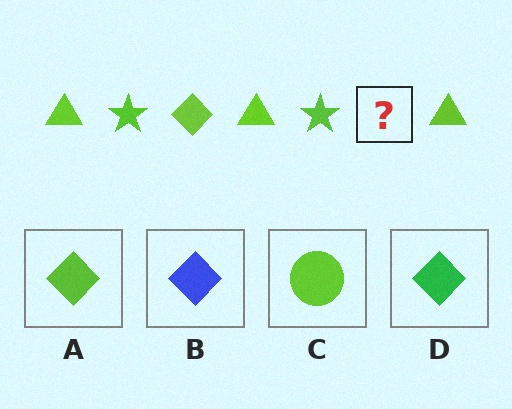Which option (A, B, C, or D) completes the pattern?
A.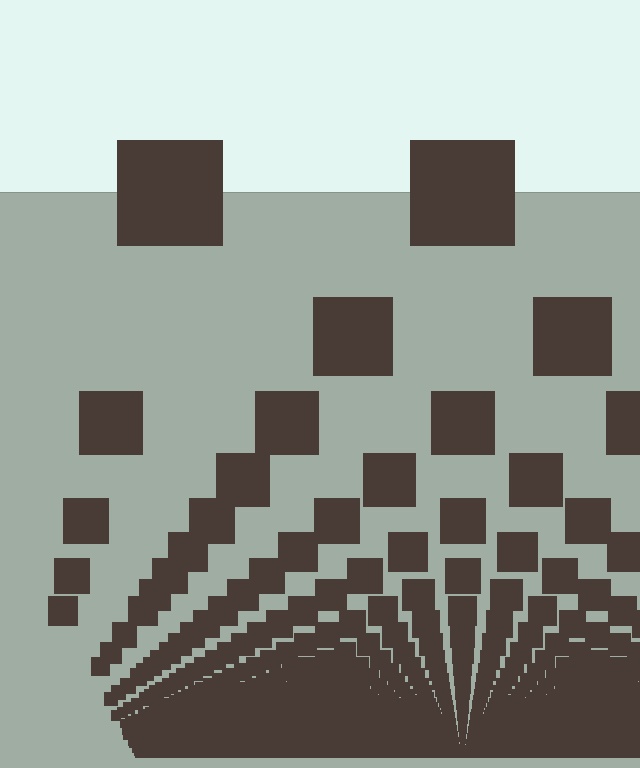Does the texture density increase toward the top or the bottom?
Density increases toward the bottom.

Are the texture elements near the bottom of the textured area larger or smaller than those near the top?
Smaller. The gradient is inverted — elements near the bottom are smaller and denser.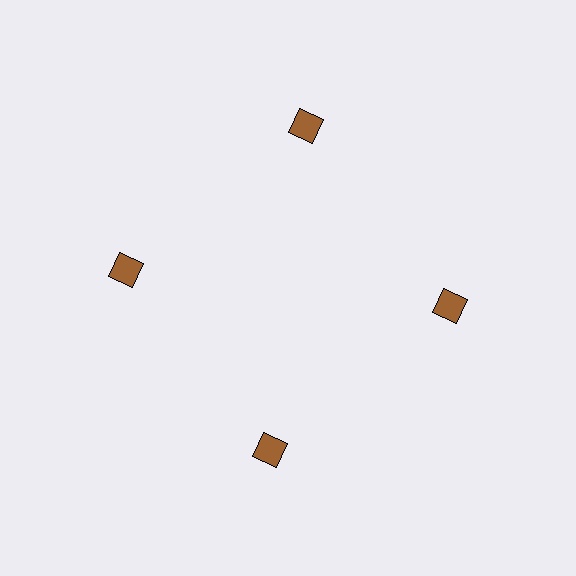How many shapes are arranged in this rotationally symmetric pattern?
There are 4 shapes, arranged in 4 groups of 1.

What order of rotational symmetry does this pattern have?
This pattern has 4-fold rotational symmetry.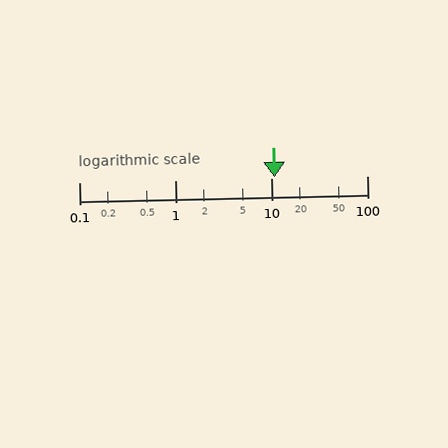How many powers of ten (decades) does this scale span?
The scale spans 3 decades, from 0.1 to 100.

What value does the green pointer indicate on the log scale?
The pointer indicates approximately 11.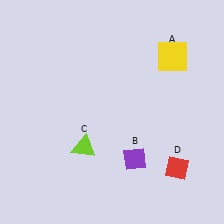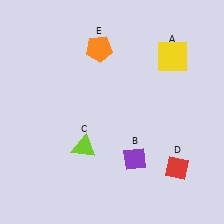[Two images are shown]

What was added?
An orange pentagon (E) was added in Image 2.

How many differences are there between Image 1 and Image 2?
There is 1 difference between the two images.